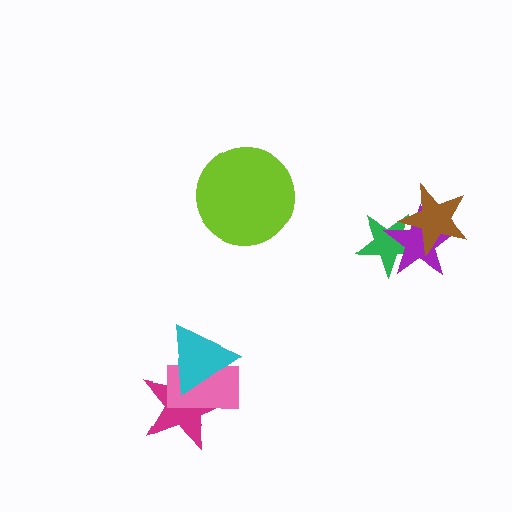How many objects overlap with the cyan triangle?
2 objects overlap with the cyan triangle.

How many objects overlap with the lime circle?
0 objects overlap with the lime circle.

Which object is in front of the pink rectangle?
The cyan triangle is in front of the pink rectangle.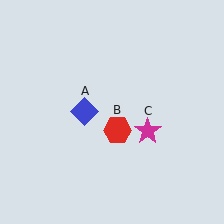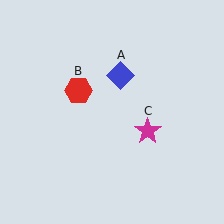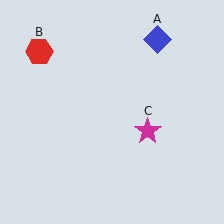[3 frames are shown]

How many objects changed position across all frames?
2 objects changed position: blue diamond (object A), red hexagon (object B).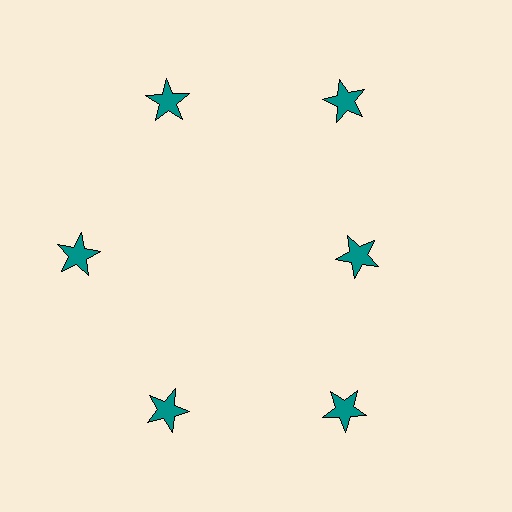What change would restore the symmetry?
The symmetry would be restored by moving it outward, back onto the ring so that all 6 stars sit at equal angles and equal distance from the center.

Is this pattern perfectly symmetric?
No. The 6 teal stars are arranged in a ring, but one element near the 3 o'clock position is pulled inward toward the center, breaking the 6-fold rotational symmetry.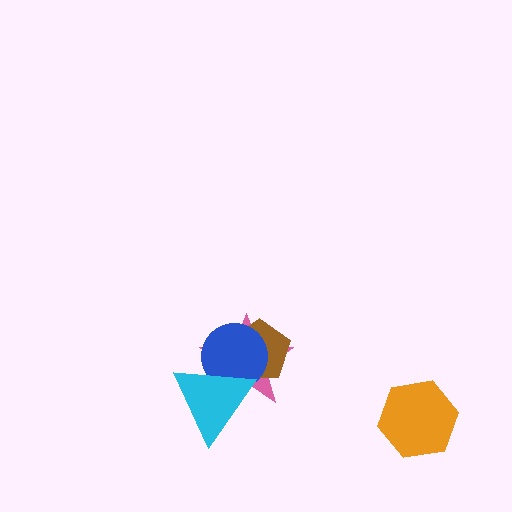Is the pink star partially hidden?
Yes, it is partially covered by another shape.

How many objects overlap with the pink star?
3 objects overlap with the pink star.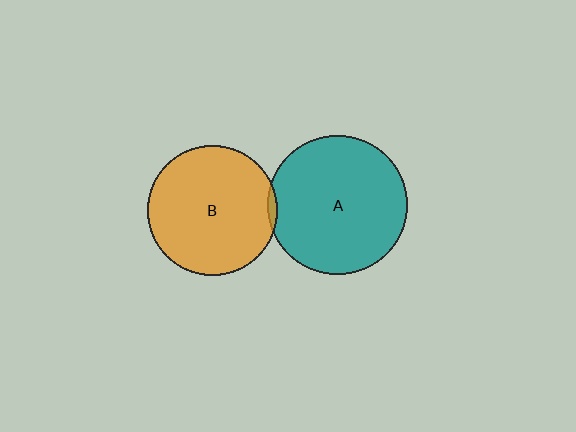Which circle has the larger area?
Circle A (teal).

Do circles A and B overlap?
Yes.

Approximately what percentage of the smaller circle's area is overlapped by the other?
Approximately 5%.